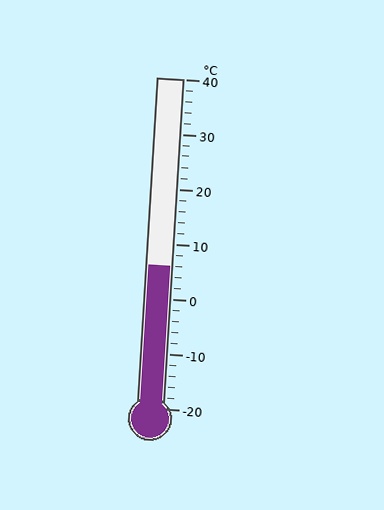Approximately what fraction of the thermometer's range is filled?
The thermometer is filled to approximately 45% of its range.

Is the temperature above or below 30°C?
The temperature is below 30°C.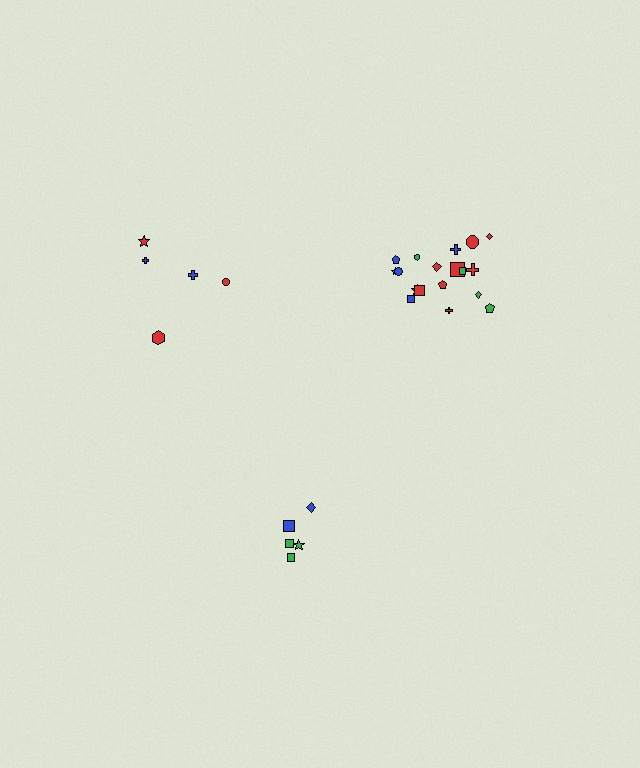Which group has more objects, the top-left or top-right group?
The top-right group.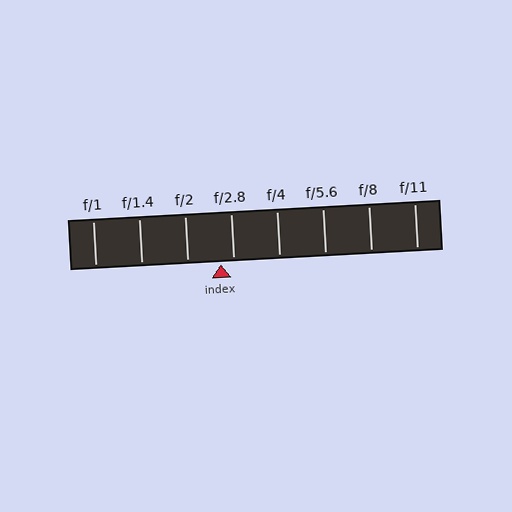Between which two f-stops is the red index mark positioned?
The index mark is between f/2 and f/2.8.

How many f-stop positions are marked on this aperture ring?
There are 8 f-stop positions marked.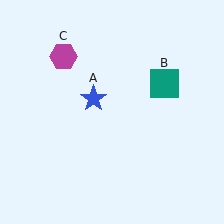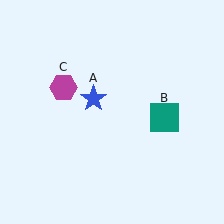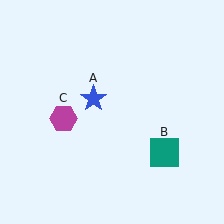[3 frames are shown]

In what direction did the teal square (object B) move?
The teal square (object B) moved down.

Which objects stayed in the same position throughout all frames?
Blue star (object A) remained stationary.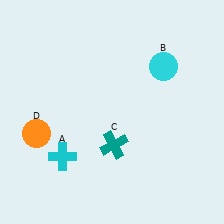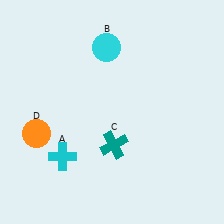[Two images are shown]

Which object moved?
The cyan circle (B) moved left.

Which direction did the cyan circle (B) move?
The cyan circle (B) moved left.